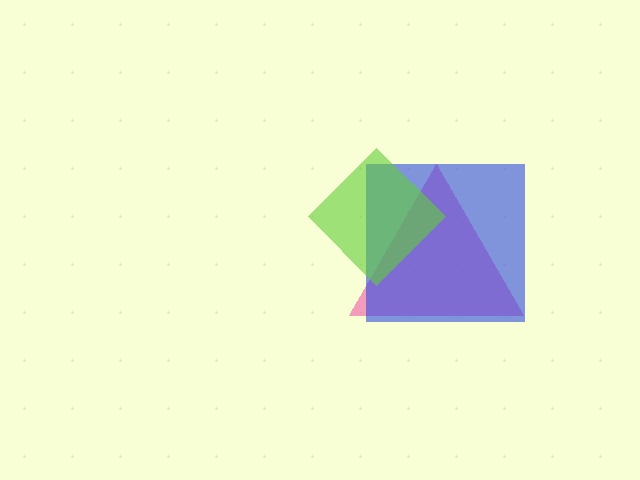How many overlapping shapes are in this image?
There are 3 overlapping shapes in the image.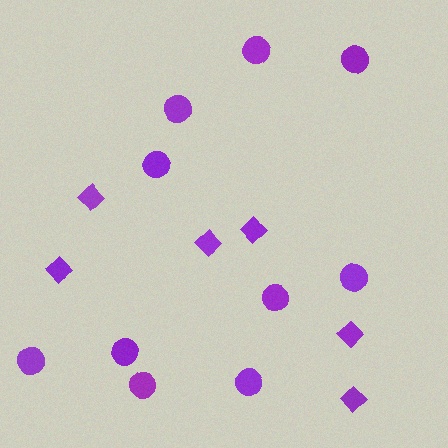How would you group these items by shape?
There are 2 groups: one group of diamonds (6) and one group of circles (10).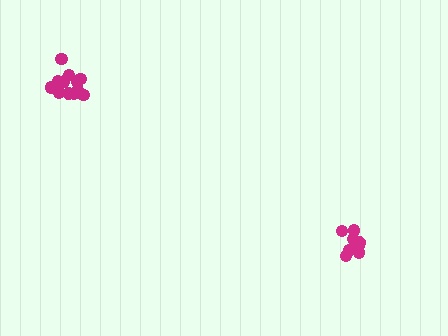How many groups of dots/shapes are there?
There are 2 groups.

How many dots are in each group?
Group 1: 10 dots, Group 2: 12 dots (22 total).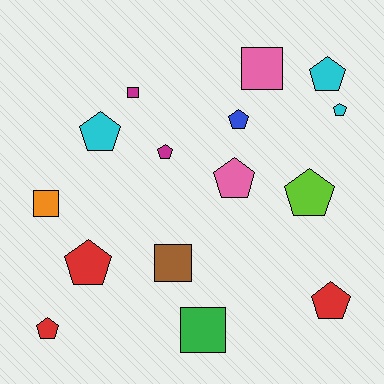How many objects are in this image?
There are 15 objects.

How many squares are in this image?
There are 5 squares.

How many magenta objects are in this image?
There are 2 magenta objects.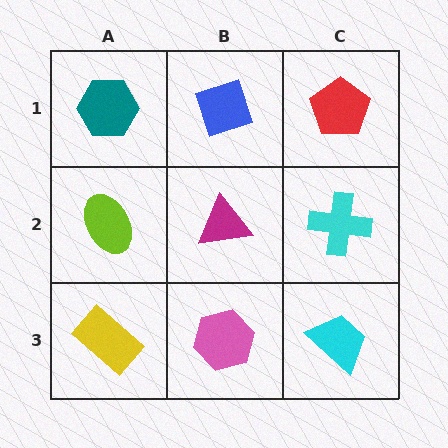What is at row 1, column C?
A red pentagon.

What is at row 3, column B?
A pink hexagon.